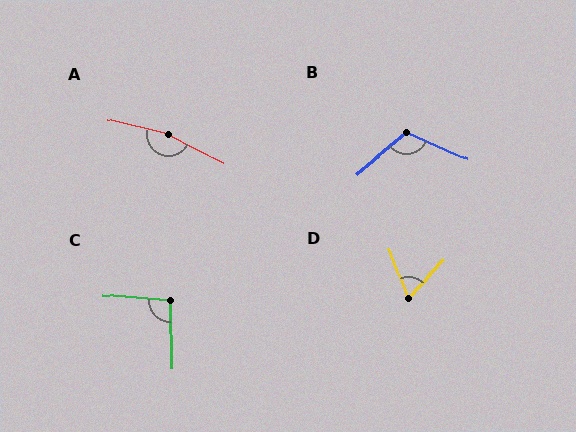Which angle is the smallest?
D, at approximately 65 degrees.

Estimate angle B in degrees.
Approximately 116 degrees.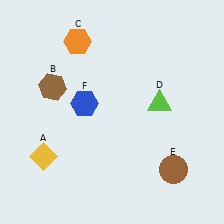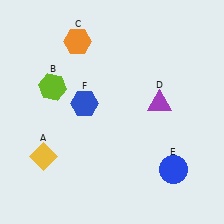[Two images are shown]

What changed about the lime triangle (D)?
In Image 1, D is lime. In Image 2, it changed to purple.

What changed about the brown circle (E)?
In Image 1, E is brown. In Image 2, it changed to blue.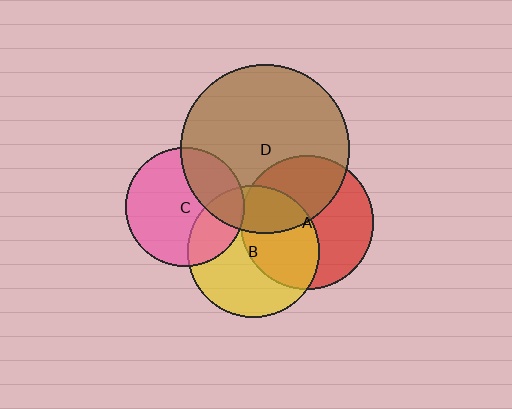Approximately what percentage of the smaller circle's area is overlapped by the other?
Approximately 45%.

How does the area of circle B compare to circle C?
Approximately 1.2 times.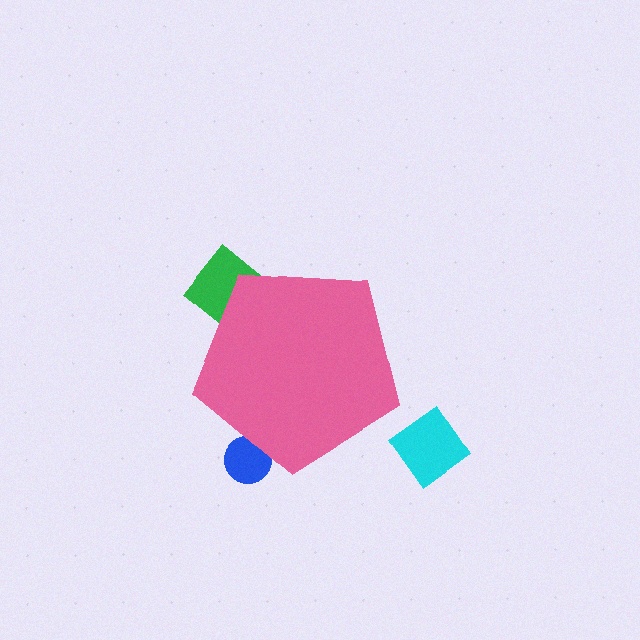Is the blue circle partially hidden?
Yes, the blue circle is partially hidden behind the pink pentagon.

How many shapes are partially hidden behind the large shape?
2 shapes are partially hidden.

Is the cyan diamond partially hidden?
No, the cyan diamond is fully visible.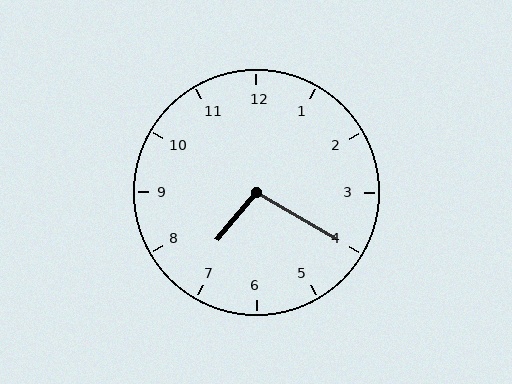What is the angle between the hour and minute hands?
Approximately 100 degrees.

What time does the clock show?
7:20.